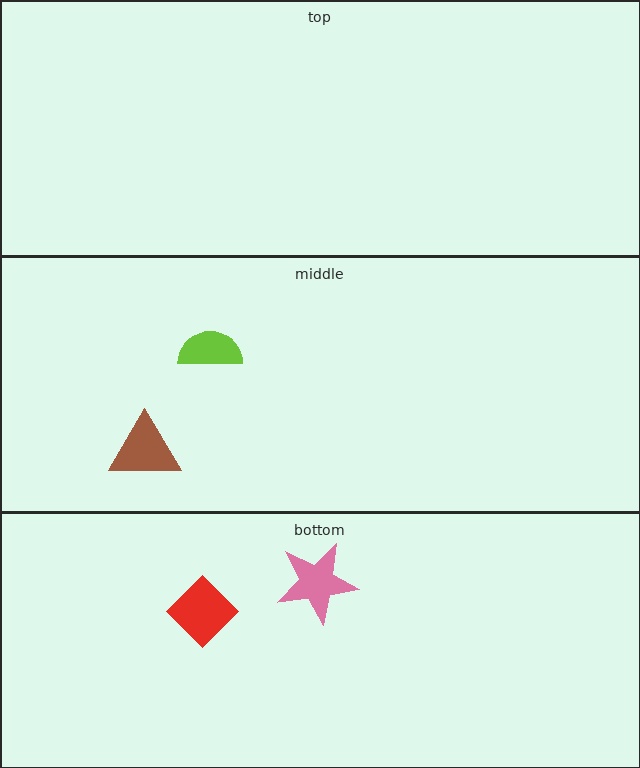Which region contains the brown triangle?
The middle region.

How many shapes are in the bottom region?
2.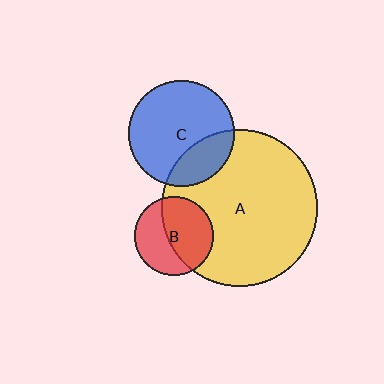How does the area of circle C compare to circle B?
Approximately 1.8 times.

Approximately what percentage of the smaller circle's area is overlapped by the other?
Approximately 55%.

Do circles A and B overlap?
Yes.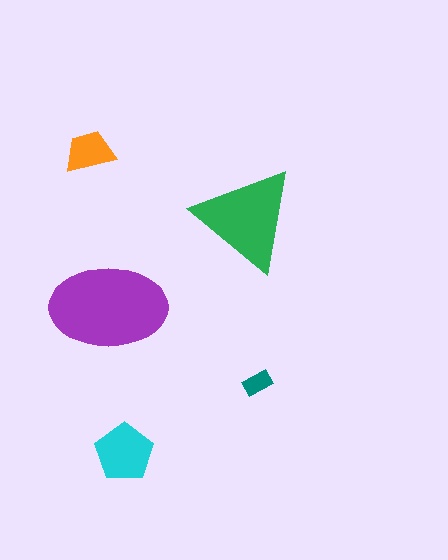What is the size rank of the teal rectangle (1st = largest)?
5th.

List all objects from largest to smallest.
The purple ellipse, the green triangle, the cyan pentagon, the orange trapezoid, the teal rectangle.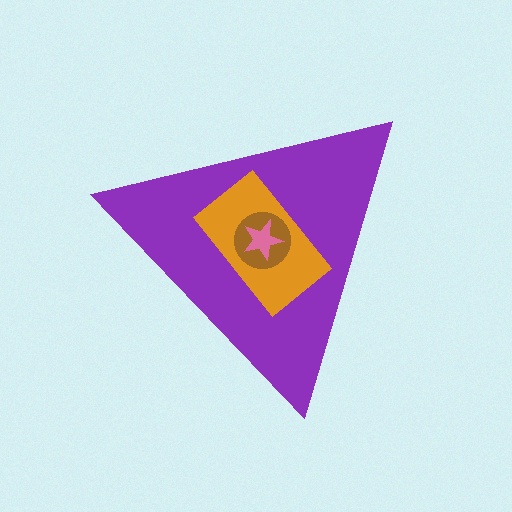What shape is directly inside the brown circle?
The pink star.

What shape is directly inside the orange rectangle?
The brown circle.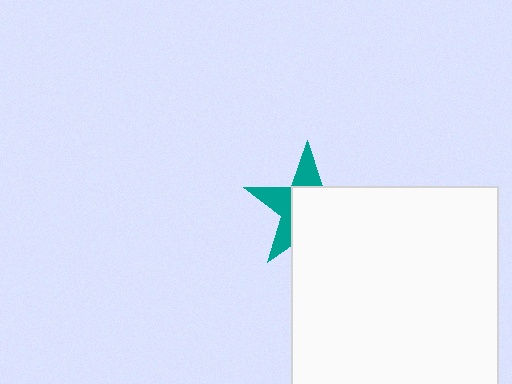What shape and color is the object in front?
The object in front is a white square.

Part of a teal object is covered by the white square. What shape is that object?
It is a star.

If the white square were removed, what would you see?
You would see the complete teal star.